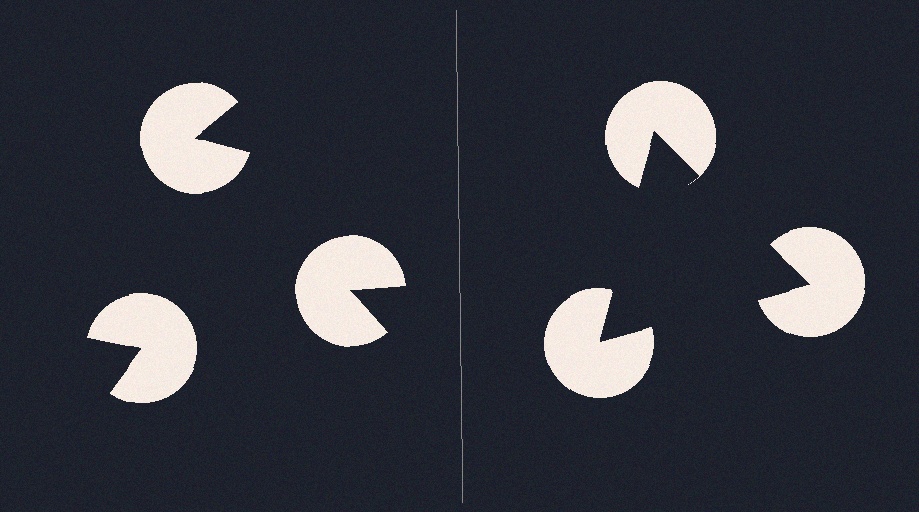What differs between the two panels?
The pac-man discs are positioned identically on both sides; only the wedge orientations differ. On the right they align to a triangle; on the left they are misaligned.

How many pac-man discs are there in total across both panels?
6 — 3 on each side.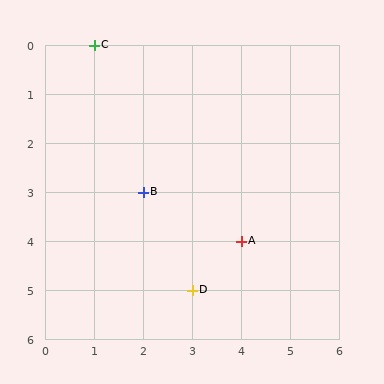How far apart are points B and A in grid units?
Points B and A are 2 columns and 1 row apart (about 2.2 grid units diagonally).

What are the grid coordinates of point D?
Point D is at grid coordinates (3, 5).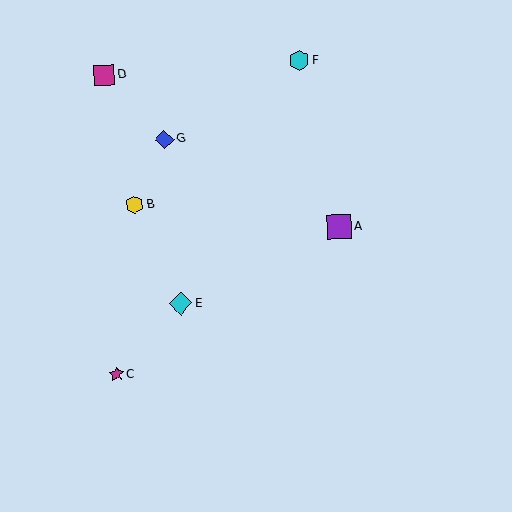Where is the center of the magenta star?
The center of the magenta star is at (116, 374).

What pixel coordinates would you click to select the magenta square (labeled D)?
Click at (104, 75) to select the magenta square D.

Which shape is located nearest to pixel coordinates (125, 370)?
The magenta star (labeled C) at (116, 374) is nearest to that location.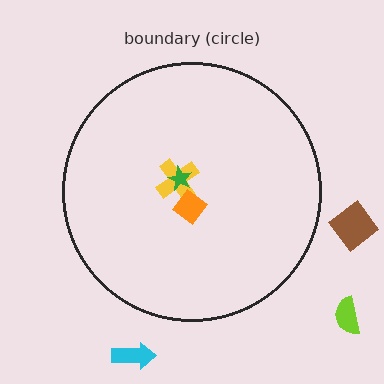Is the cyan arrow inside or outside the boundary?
Outside.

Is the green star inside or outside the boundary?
Inside.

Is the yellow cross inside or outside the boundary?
Inside.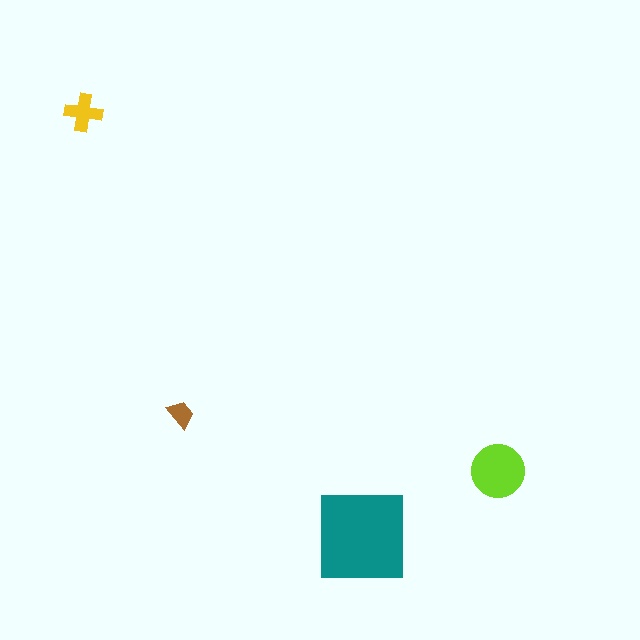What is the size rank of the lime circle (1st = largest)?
2nd.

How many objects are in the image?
There are 4 objects in the image.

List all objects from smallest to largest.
The brown trapezoid, the yellow cross, the lime circle, the teal square.